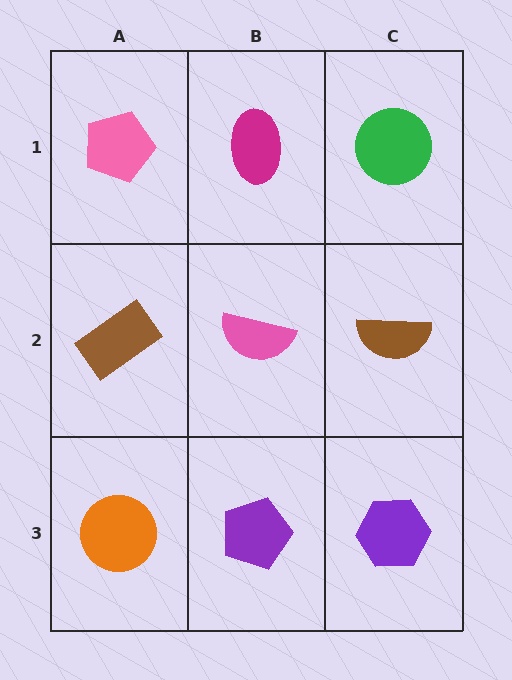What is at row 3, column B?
A purple pentagon.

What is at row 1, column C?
A green circle.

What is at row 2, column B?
A pink semicircle.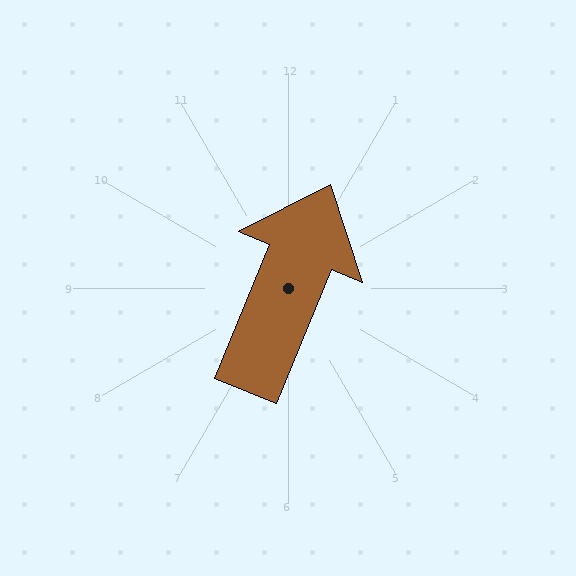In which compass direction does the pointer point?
North.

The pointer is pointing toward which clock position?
Roughly 1 o'clock.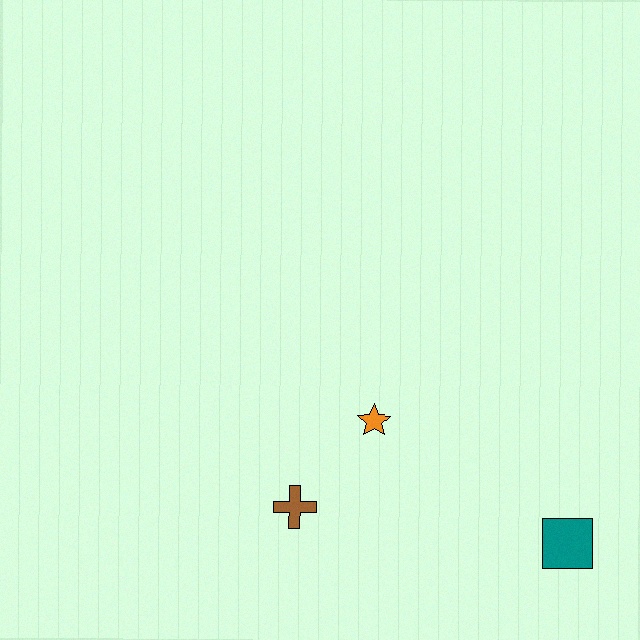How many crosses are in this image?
There is 1 cross.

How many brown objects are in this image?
There is 1 brown object.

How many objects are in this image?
There are 3 objects.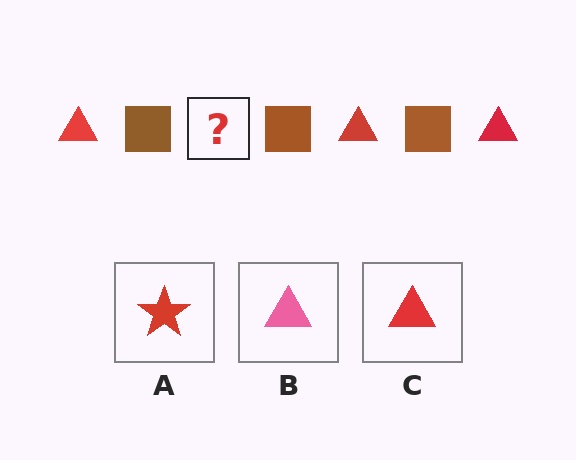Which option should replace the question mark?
Option C.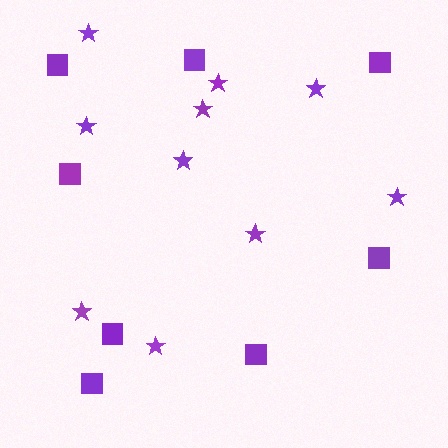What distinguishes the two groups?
There are 2 groups: one group of squares (8) and one group of stars (10).